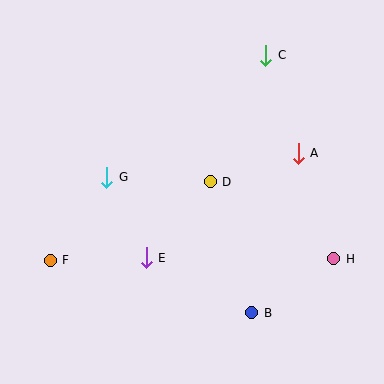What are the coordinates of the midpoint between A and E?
The midpoint between A and E is at (222, 205).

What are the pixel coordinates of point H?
Point H is at (334, 259).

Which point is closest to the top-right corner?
Point C is closest to the top-right corner.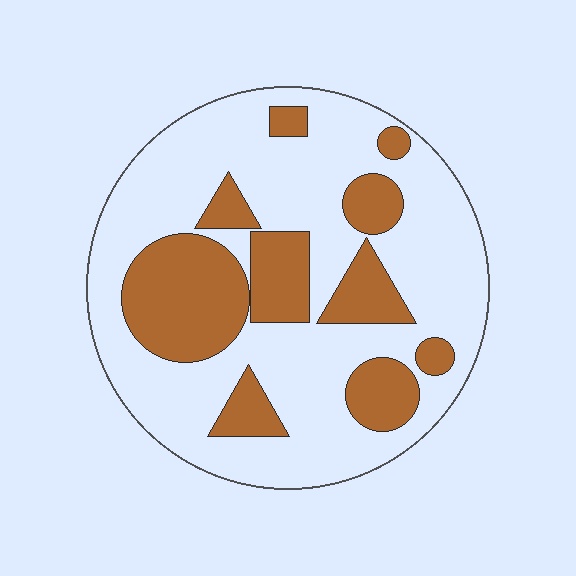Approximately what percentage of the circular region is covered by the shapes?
Approximately 30%.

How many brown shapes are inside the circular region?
10.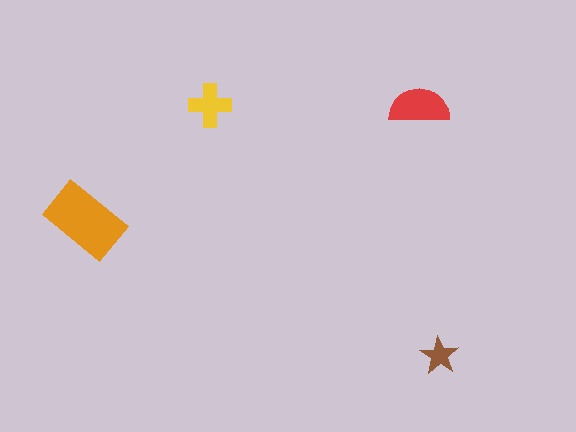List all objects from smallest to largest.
The brown star, the yellow cross, the red semicircle, the orange rectangle.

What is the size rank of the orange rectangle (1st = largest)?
1st.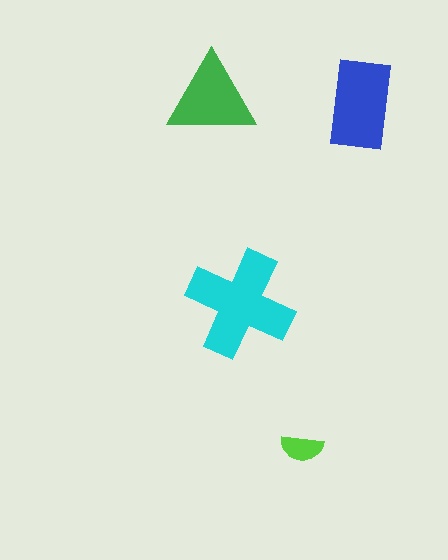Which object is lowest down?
The lime semicircle is bottommost.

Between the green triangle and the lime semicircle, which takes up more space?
The green triangle.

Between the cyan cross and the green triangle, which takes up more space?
The cyan cross.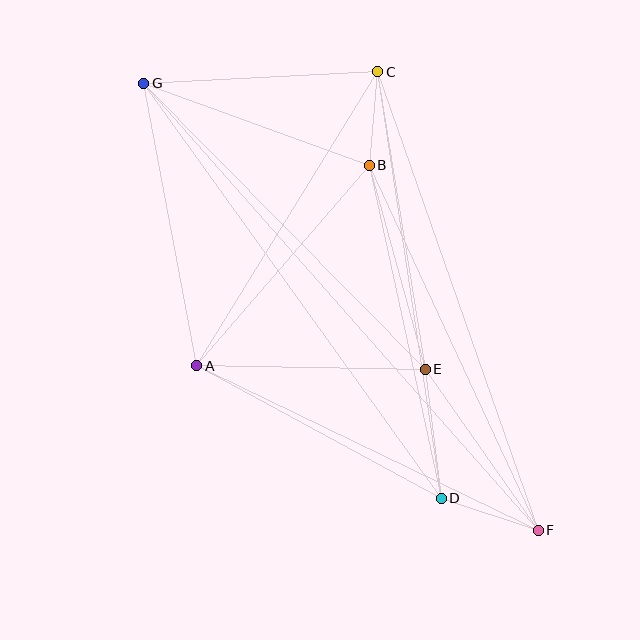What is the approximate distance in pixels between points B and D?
The distance between B and D is approximately 341 pixels.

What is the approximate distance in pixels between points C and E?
The distance between C and E is approximately 301 pixels.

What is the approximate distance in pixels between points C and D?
The distance between C and D is approximately 431 pixels.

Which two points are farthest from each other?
Points F and G are farthest from each other.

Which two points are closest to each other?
Points B and C are closest to each other.